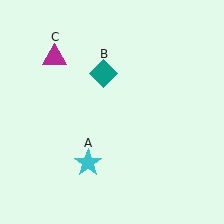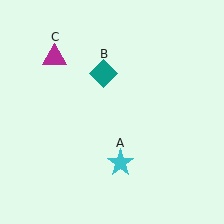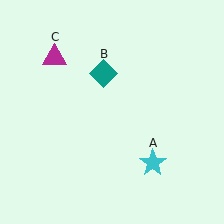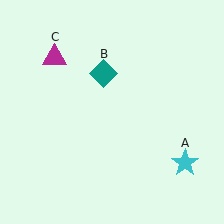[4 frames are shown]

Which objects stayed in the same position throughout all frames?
Teal diamond (object B) and magenta triangle (object C) remained stationary.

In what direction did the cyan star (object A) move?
The cyan star (object A) moved right.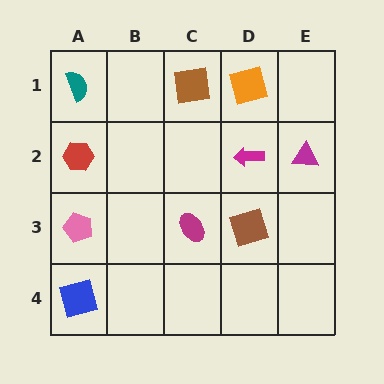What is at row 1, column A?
A teal semicircle.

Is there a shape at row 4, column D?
No, that cell is empty.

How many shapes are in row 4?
1 shape.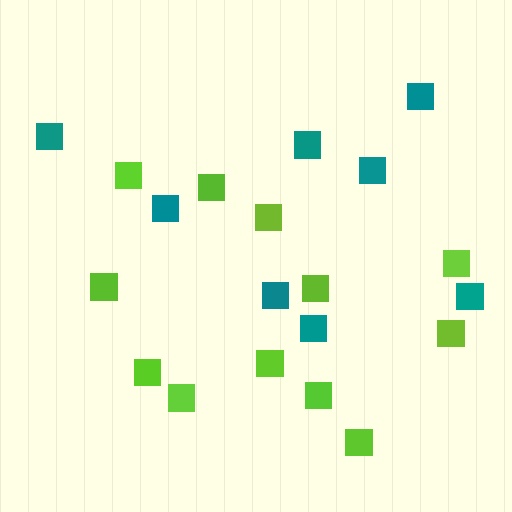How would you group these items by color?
There are 2 groups: one group of teal squares (8) and one group of lime squares (12).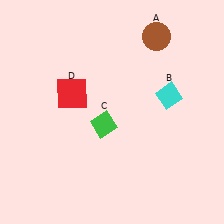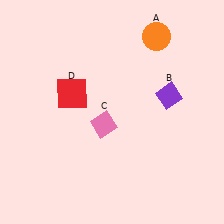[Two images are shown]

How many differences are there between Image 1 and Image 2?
There are 3 differences between the two images.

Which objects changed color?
A changed from brown to orange. B changed from cyan to purple. C changed from green to pink.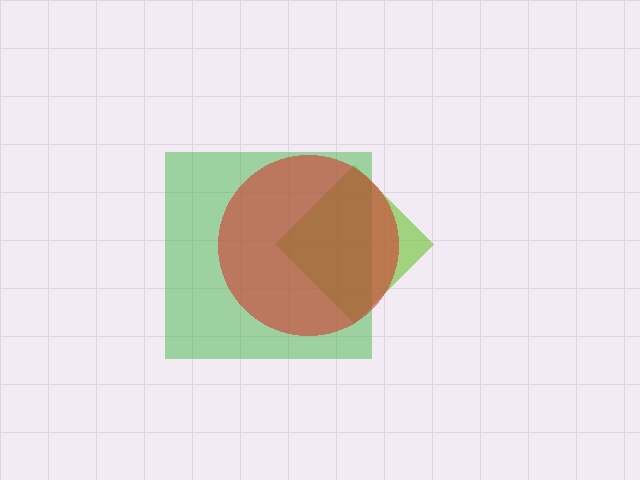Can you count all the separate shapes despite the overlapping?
Yes, there are 3 separate shapes.